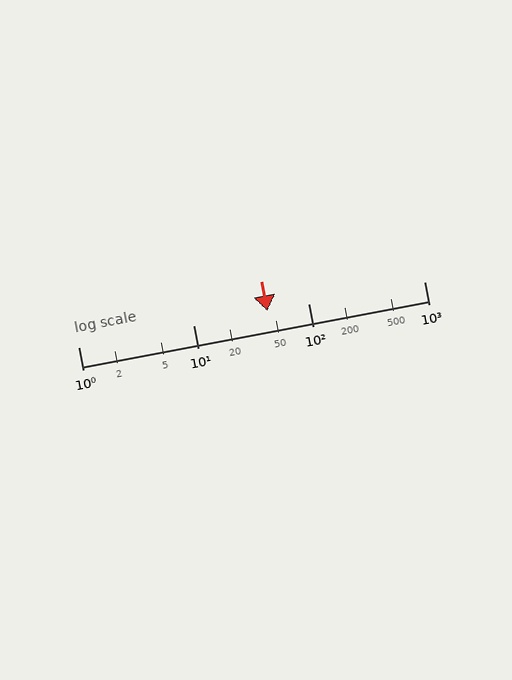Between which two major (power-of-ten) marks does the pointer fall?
The pointer is between 10 and 100.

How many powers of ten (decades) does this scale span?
The scale spans 3 decades, from 1 to 1000.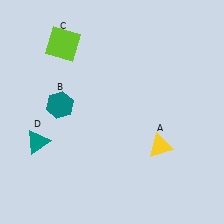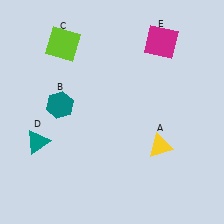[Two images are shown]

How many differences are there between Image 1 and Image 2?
There is 1 difference between the two images.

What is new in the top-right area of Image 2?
A magenta square (E) was added in the top-right area of Image 2.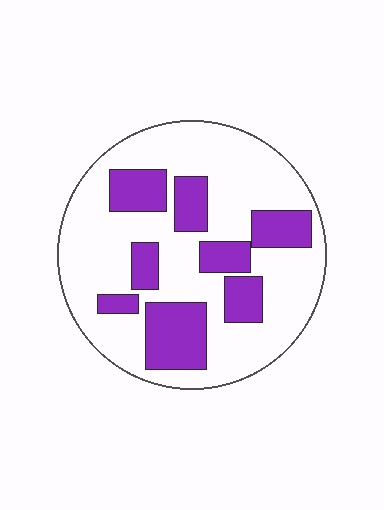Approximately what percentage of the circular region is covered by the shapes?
Approximately 30%.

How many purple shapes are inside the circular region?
8.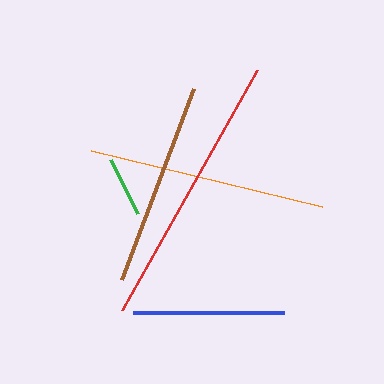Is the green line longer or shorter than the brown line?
The brown line is longer than the green line.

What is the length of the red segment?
The red segment is approximately 276 pixels long.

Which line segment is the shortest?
The green line is the shortest at approximately 60 pixels.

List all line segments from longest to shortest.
From longest to shortest: red, orange, brown, blue, green.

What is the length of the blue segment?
The blue segment is approximately 151 pixels long.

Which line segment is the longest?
The red line is the longest at approximately 276 pixels.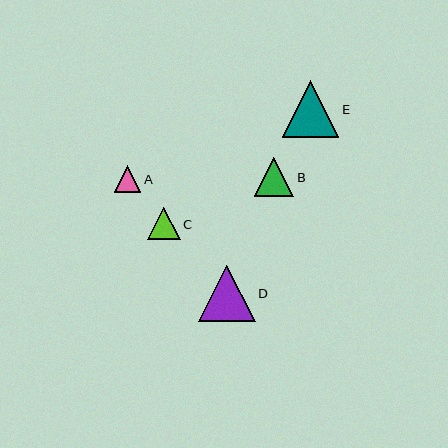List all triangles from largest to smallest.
From largest to smallest: E, D, B, C, A.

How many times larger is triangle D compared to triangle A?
Triangle D is approximately 2.1 times the size of triangle A.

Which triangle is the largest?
Triangle E is the largest with a size of approximately 57 pixels.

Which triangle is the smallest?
Triangle A is the smallest with a size of approximately 27 pixels.